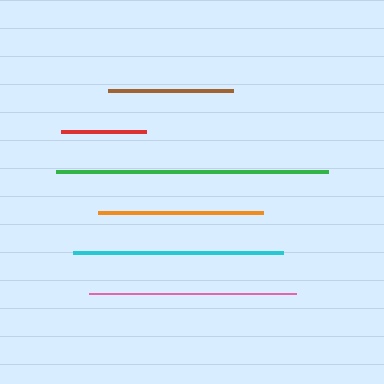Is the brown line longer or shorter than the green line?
The green line is longer than the brown line.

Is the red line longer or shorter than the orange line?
The orange line is longer than the red line.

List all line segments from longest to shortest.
From longest to shortest: green, cyan, pink, orange, brown, red.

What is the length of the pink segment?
The pink segment is approximately 207 pixels long.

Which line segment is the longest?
The green line is the longest at approximately 271 pixels.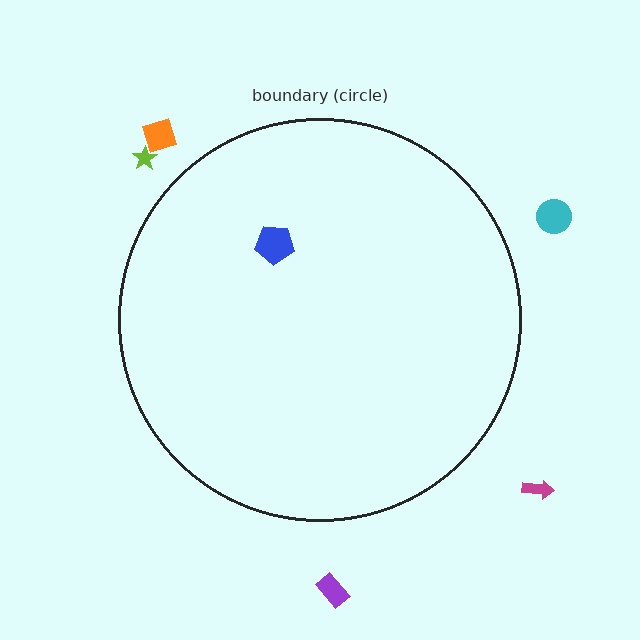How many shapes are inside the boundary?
1 inside, 5 outside.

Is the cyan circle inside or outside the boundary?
Outside.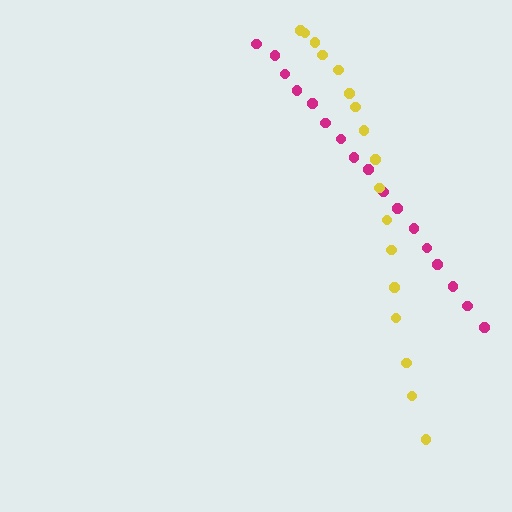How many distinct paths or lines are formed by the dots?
There are 2 distinct paths.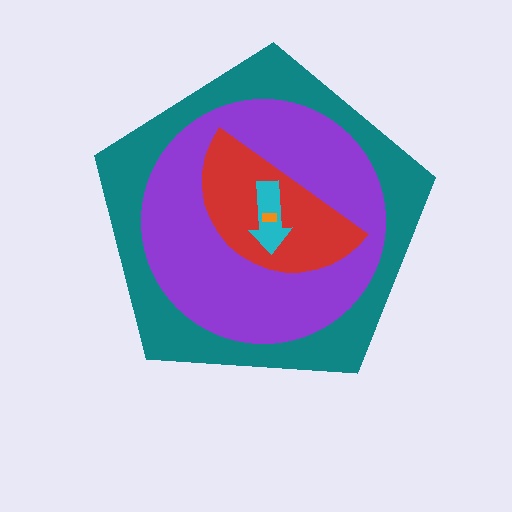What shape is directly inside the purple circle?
The red semicircle.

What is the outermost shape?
The teal pentagon.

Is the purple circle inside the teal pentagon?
Yes.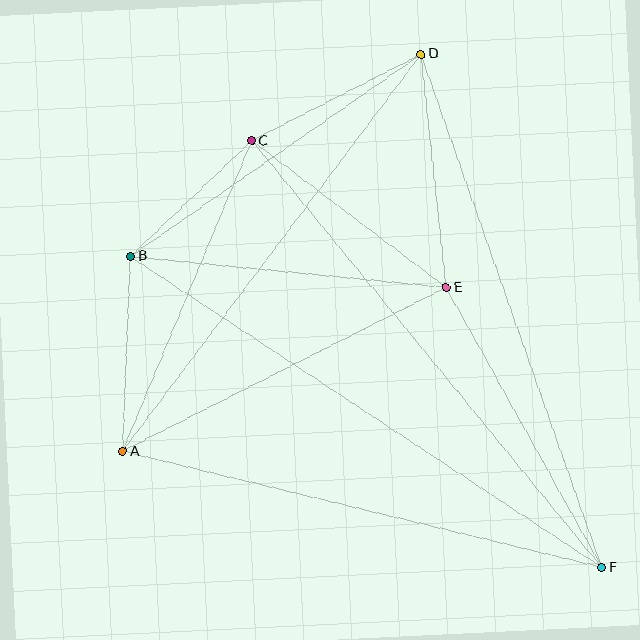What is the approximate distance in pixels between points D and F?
The distance between D and F is approximately 544 pixels.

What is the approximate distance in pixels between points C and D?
The distance between C and D is approximately 191 pixels.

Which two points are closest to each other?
Points B and C are closest to each other.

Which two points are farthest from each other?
Points B and F are farthest from each other.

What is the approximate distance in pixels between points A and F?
The distance between A and F is approximately 493 pixels.